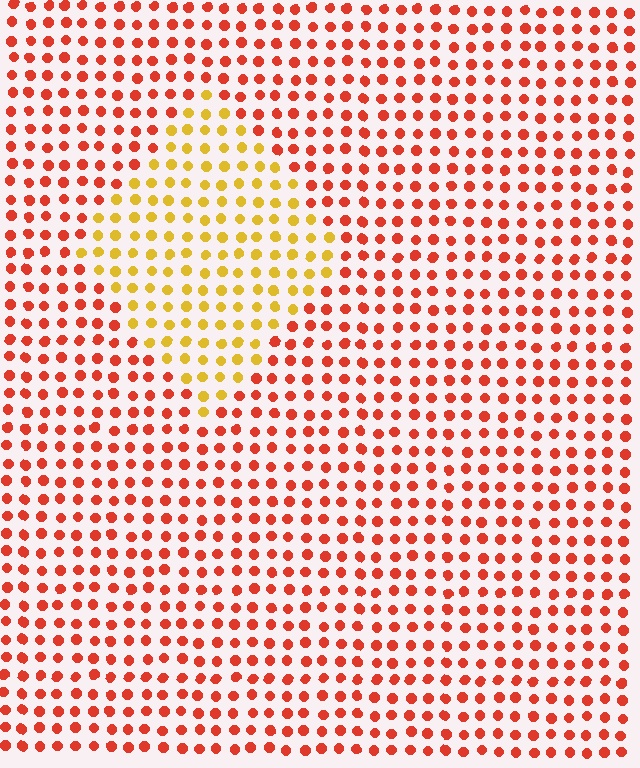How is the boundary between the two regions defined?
The boundary is defined purely by a slight shift in hue (about 43 degrees). Spacing, size, and orientation are identical on both sides.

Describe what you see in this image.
The image is filled with small red elements in a uniform arrangement. A diamond-shaped region is visible where the elements are tinted to a slightly different hue, forming a subtle color boundary.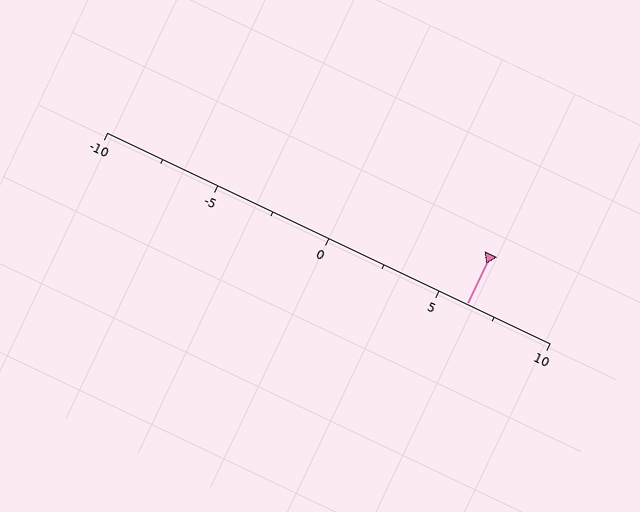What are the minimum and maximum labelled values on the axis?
The axis runs from -10 to 10.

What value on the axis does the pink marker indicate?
The marker indicates approximately 6.2.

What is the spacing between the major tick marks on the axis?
The major ticks are spaced 5 apart.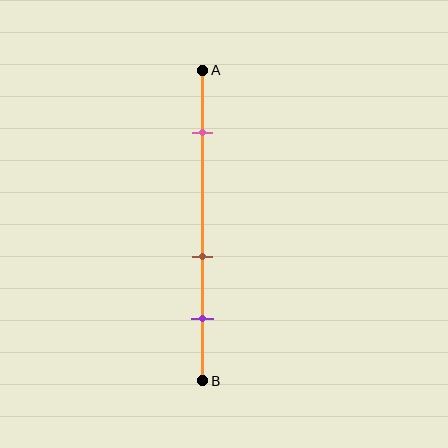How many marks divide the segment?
There are 3 marks dividing the segment.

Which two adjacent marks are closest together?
The brown and purple marks are the closest adjacent pair.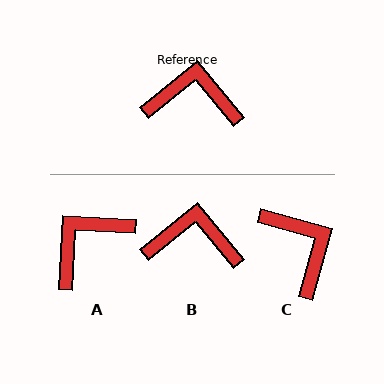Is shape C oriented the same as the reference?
No, it is off by about 55 degrees.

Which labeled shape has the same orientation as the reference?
B.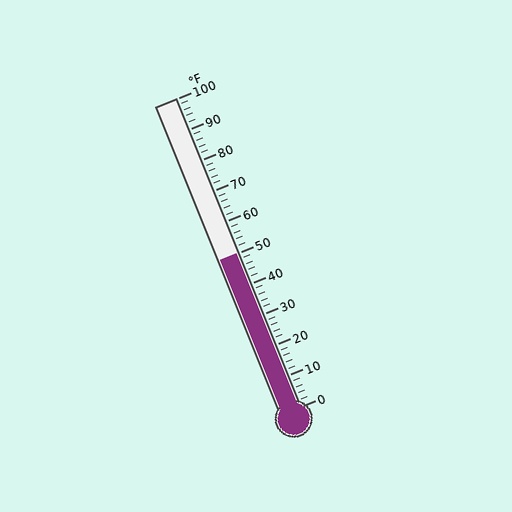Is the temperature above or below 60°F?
The temperature is below 60°F.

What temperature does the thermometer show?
The thermometer shows approximately 50°F.